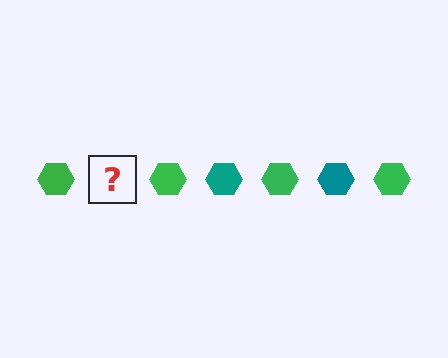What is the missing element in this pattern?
The missing element is a teal hexagon.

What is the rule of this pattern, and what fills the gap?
The rule is that the pattern cycles through green, teal hexagons. The gap should be filled with a teal hexagon.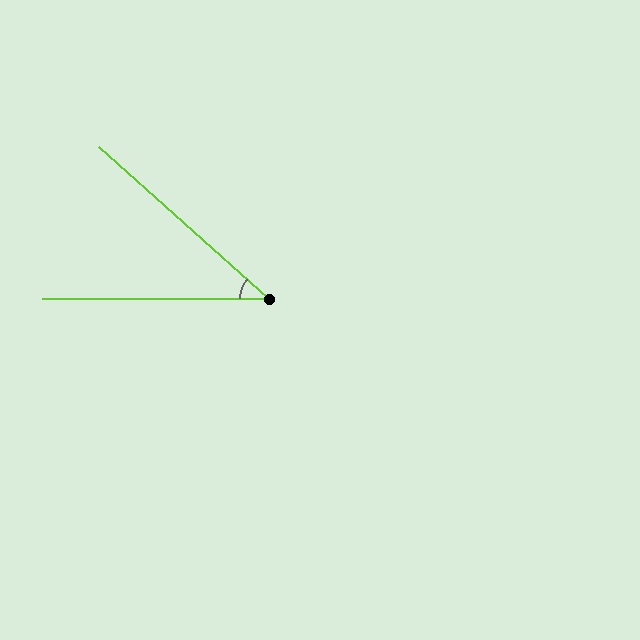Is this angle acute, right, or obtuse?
It is acute.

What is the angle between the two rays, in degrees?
Approximately 42 degrees.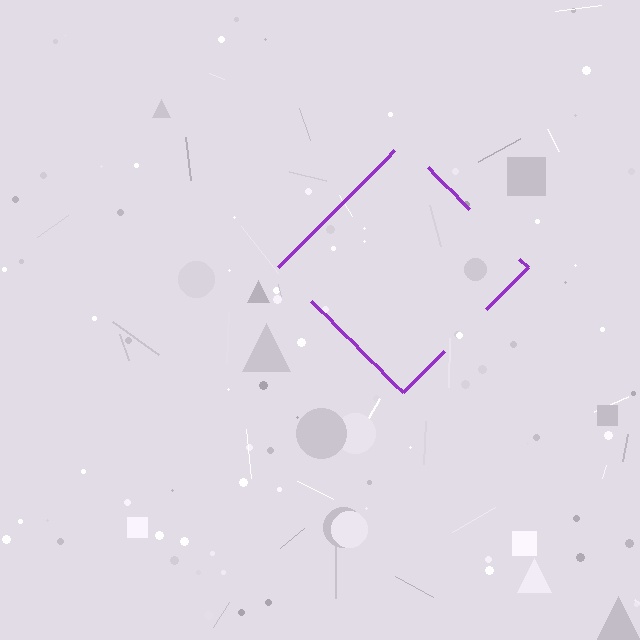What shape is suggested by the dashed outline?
The dashed outline suggests a diamond.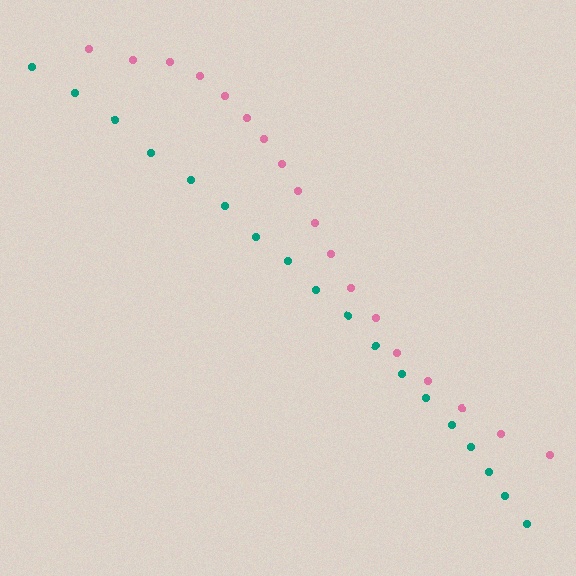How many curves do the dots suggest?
There are 2 distinct paths.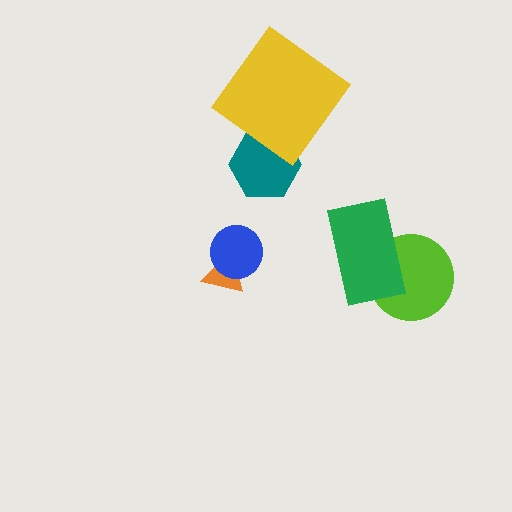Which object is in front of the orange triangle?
The blue circle is in front of the orange triangle.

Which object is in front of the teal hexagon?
The yellow diamond is in front of the teal hexagon.